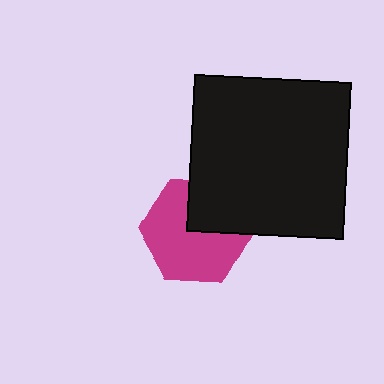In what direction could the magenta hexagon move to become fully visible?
The magenta hexagon could move down. That would shift it out from behind the black square entirely.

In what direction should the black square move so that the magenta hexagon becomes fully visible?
The black square should move up. That is the shortest direction to clear the overlap and leave the magenta hexagon fully visible.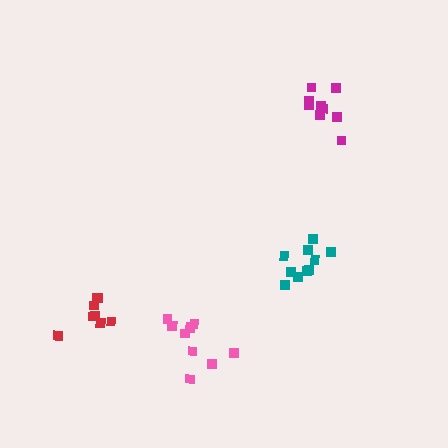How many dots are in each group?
Group 1: 9 dots, Group 2: 9 dots, Group 3: 10 dots, Group 4: 8 dots (36 total).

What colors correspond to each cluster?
The clusters are colored: magenta, pink, teal, red.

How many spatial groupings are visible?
There are 4 spatial groupings.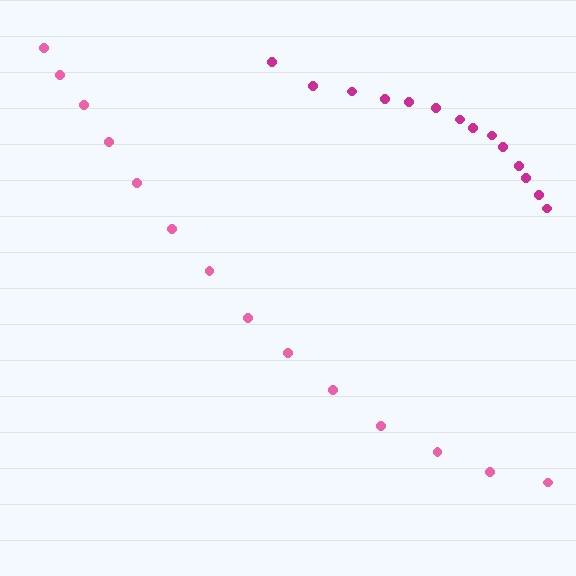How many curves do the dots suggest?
There are 2 distinct paths.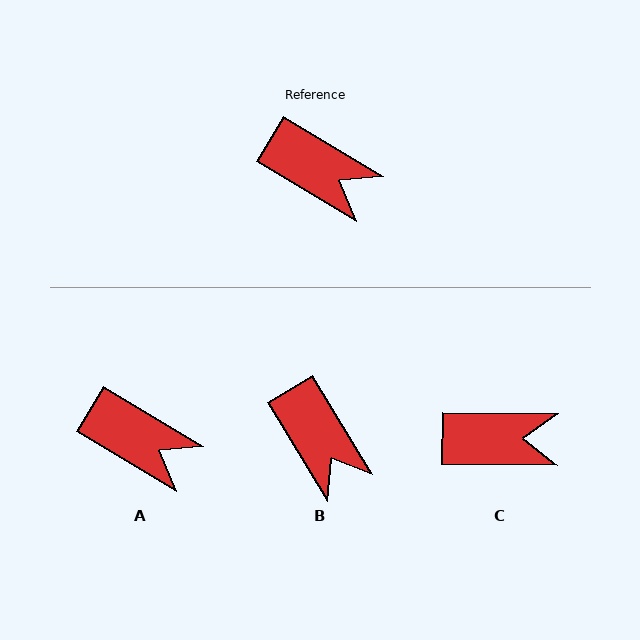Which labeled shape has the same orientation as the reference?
A.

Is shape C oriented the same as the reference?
No, it is off by about 31 degrees.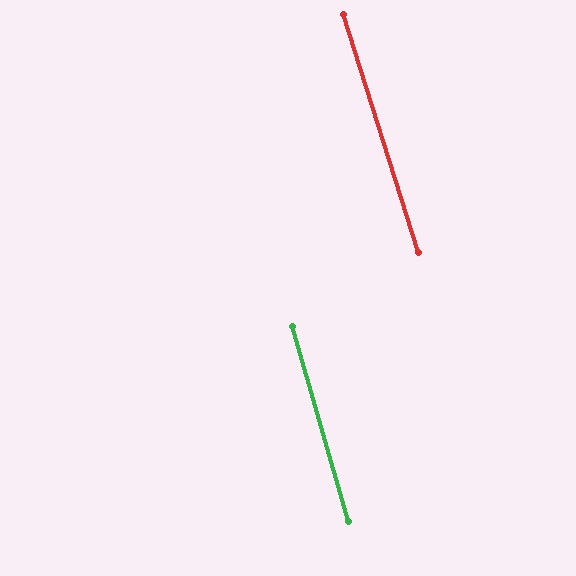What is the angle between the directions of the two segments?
Approximately 2 degrees.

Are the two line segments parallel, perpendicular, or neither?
Parallel — their directions differ by only 1.8°.